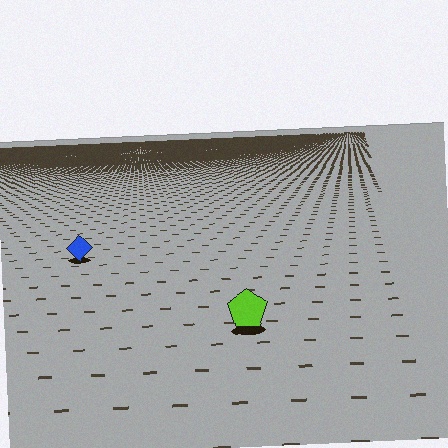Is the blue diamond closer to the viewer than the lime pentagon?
No. The lime pentagon is closer — you can tell from the texture gradient: the ground texture is coarser near it.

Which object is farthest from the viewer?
The blue diamond is farthest from the viewer. It appears smaller and the ground texture around it is denser.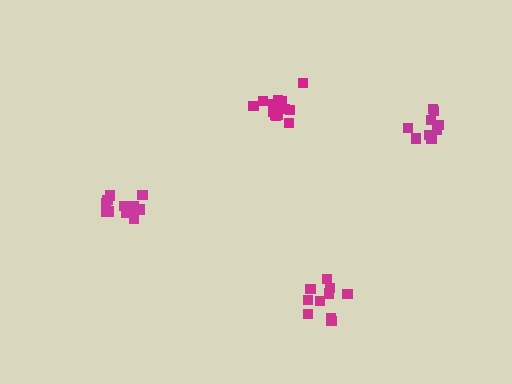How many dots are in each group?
Group 1: 9 dots, Group 2: 14 dots, Group 3: 10 dots, Group 4: 12 dots (45 total).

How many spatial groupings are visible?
There are 4 spatial groupings.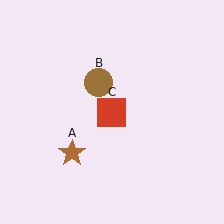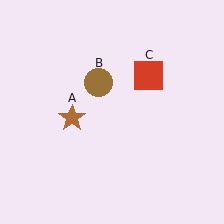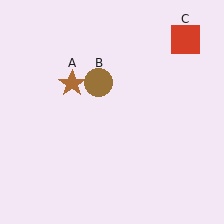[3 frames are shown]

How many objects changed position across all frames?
2 objects changed position: brown star (object A), red square (object C).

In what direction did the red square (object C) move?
The red square (object C) moved up and to the right.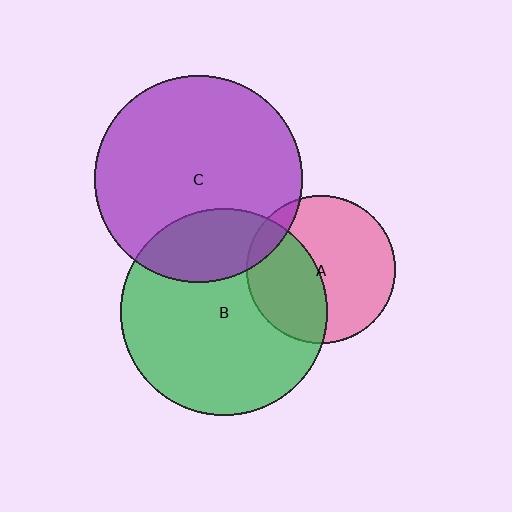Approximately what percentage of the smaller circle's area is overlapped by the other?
Approximately 10%.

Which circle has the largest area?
Circle C (purple).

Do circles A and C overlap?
Yes.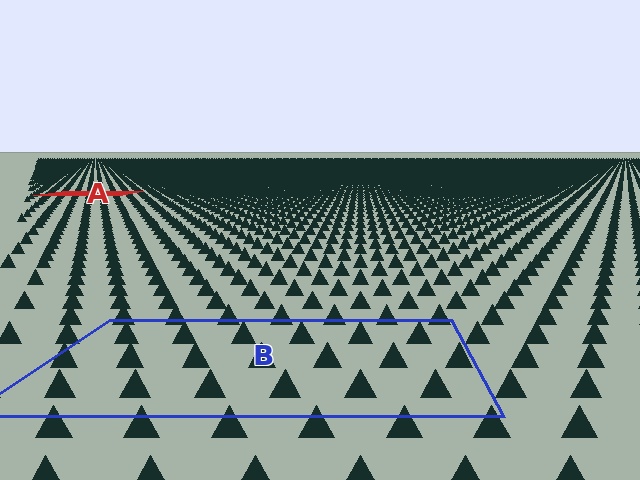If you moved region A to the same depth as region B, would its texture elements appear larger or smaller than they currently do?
They would appear larger. At a closer depth, the same texture elements are projected at a bigger on-screen size.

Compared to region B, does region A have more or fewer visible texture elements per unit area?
Region A has more texture elements per unit area — they are packed more densely because it is farther away.